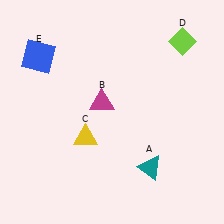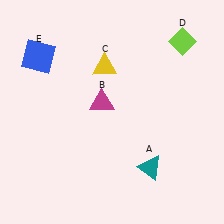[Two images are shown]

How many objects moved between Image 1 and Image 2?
1 object moved between the two images.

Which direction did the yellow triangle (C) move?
The yellow triangle (C) moved up.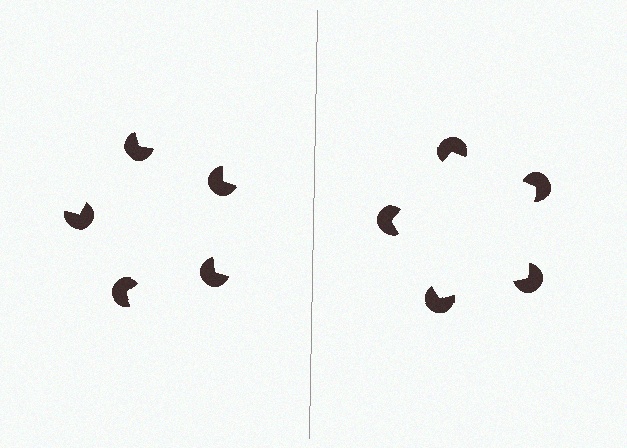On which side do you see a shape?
An illusory pentagon appears on the right side. On the left side the wedge cuts are rotated, so no coherent shape forms.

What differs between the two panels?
The pac-man discs are positioned identically on both sides; only the wedge orientations differ. On the right they align to a pentagon; on the left they are misaligned.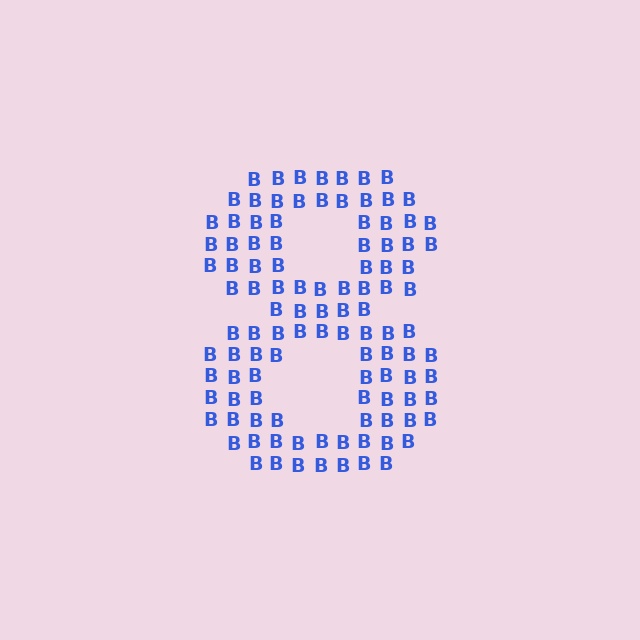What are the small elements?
The small elements are letter B's.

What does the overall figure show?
The overall figure shows the digit 8.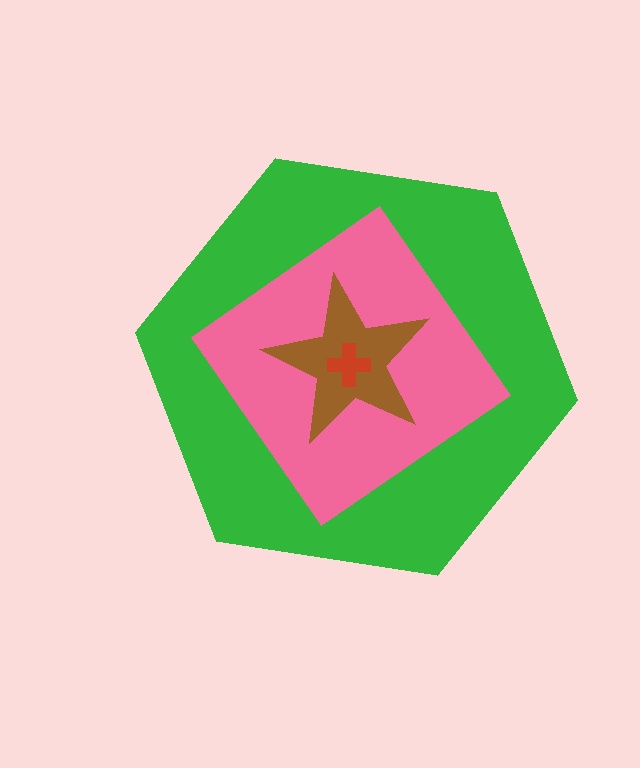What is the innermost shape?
The red cross.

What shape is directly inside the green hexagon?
The pink diamond.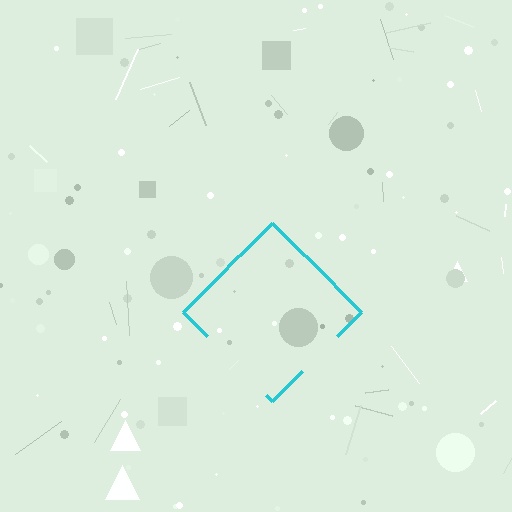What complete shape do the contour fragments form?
The contour fragments form a diamond.